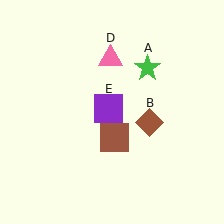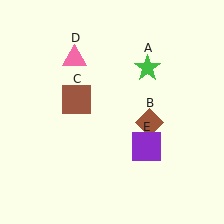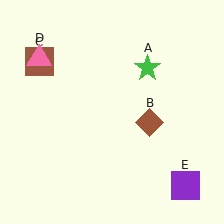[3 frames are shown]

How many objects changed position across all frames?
3 objects changed position: brown square (object C), pink triangle (object D), purple square (object E).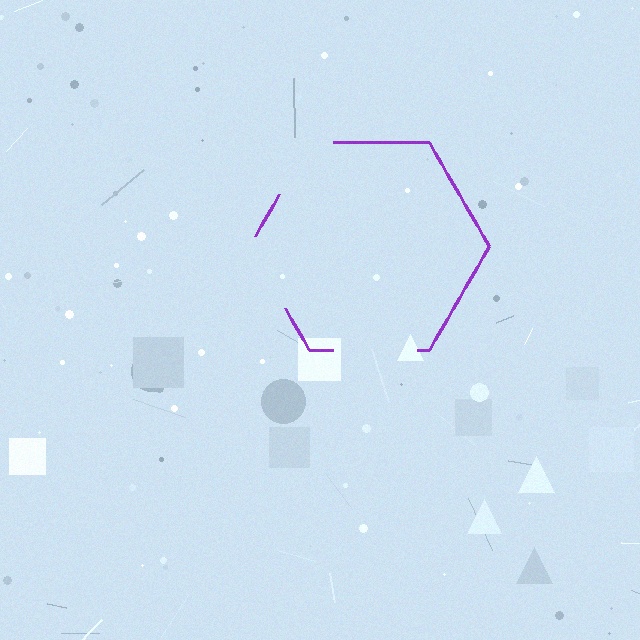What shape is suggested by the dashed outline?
The dashed outline suggests a hexagon.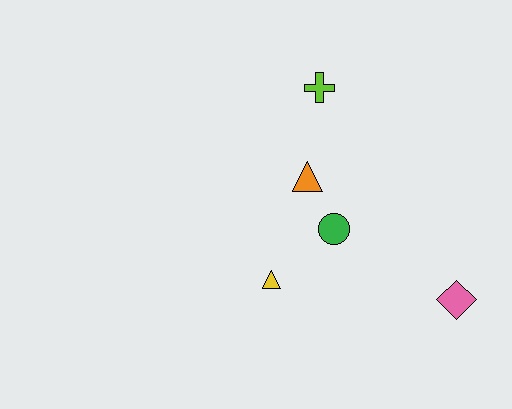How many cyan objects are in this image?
There are no cyan objects.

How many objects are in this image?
There are 5 objects.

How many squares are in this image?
There are no squares.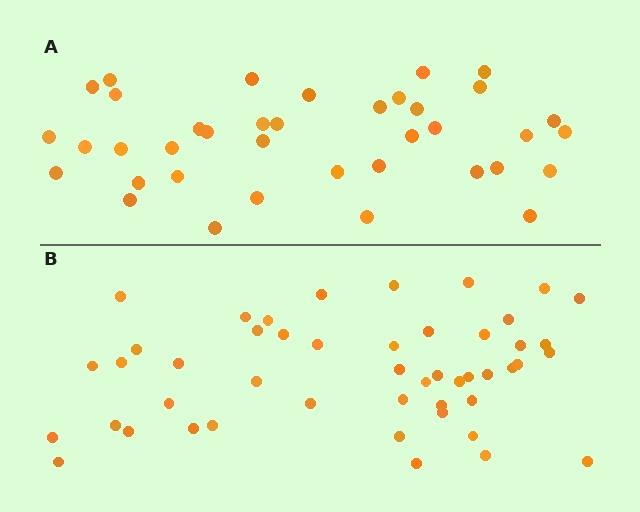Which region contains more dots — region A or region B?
Region B (the bottom region) has more dots.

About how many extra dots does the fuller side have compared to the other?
Region B has roughly 10 or so more dots than region A.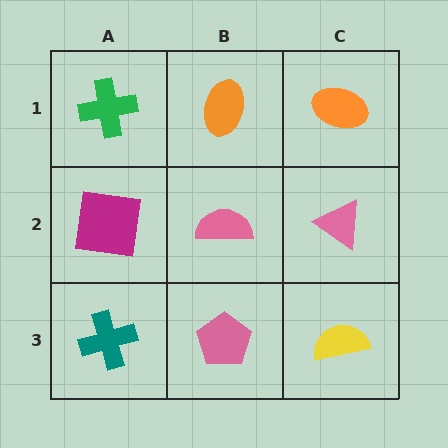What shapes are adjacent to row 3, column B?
A pink semicircle (row 2, column B), a teal cross (row 3, column A), a yellow semicircle (row 3, column C).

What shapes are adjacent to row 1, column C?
A pink triangle (row 2, column C), an orange ellipse (row 1, column B).